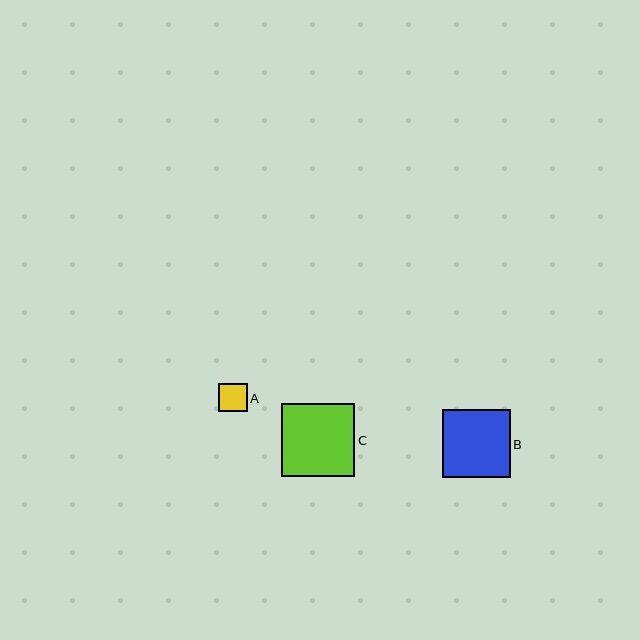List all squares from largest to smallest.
From largest to smallest: C, B, A.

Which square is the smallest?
Square A is the smallest with a size of approximately 29 pixels.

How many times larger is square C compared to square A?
Square C is approximately 2.5 times the size of square A.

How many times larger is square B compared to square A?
Square B is approximately 2.4 times the size of square A.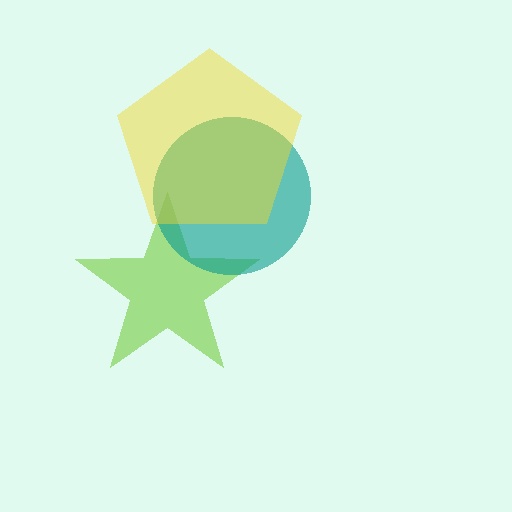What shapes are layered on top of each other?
The layered shapes are: a lime star, a teal circle, a yellow pentagon.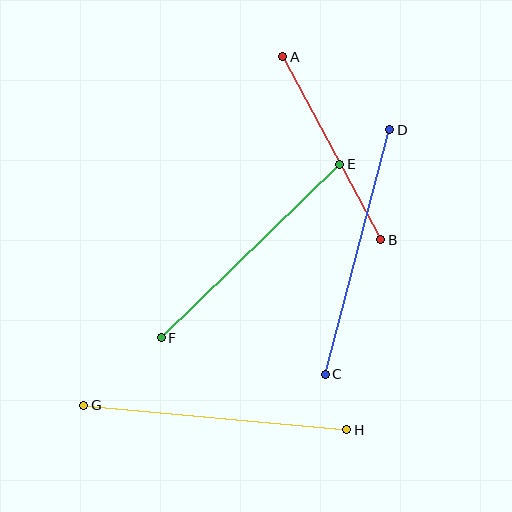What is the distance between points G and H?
The distance is approximately 264 pixels.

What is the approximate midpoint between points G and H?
The midpoint is at approximately (215, 417) pixels.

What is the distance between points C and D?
The distance is approximately 253 pixels.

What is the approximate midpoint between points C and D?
The midpoint is at approximately (357, 252) pixels.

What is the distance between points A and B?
The distance is approximately 207 pixels.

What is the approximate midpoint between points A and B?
The midpoint is at approximately (332, 148) pixels.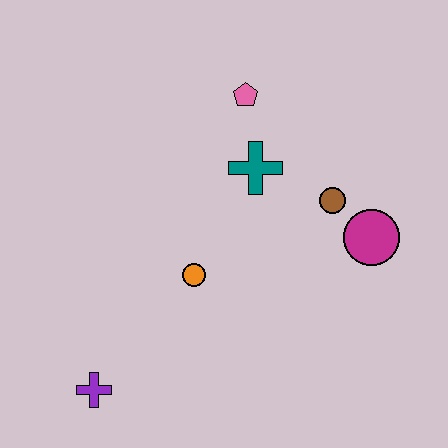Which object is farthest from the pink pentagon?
The purple cross is farthest from the pink pentagon.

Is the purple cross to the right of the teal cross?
No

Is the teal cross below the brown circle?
No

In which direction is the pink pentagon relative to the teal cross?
The pink pentagon is above the teal cross.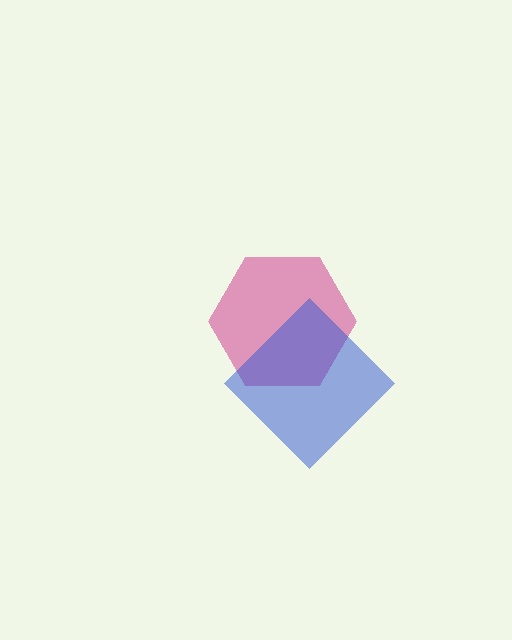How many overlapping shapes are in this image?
There are 2 overlapping shapes in the image.